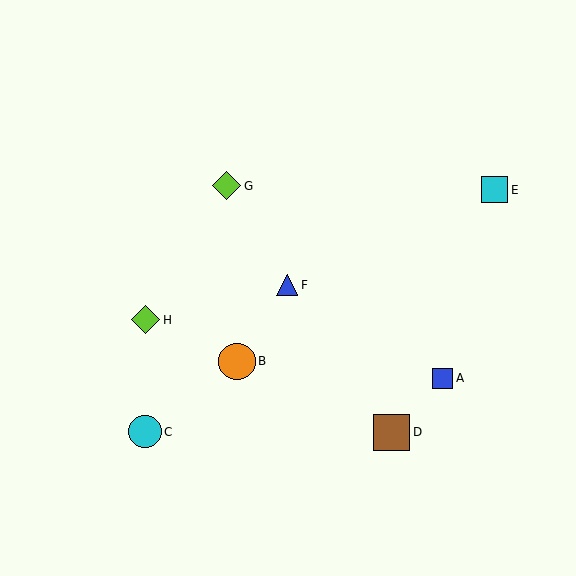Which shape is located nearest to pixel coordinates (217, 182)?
The lime diamond (labeled G) at (227, 186) is nearest to that location.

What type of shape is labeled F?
Shape F is a blue triangle.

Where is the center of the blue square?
The center of the blue square is at (442, 378).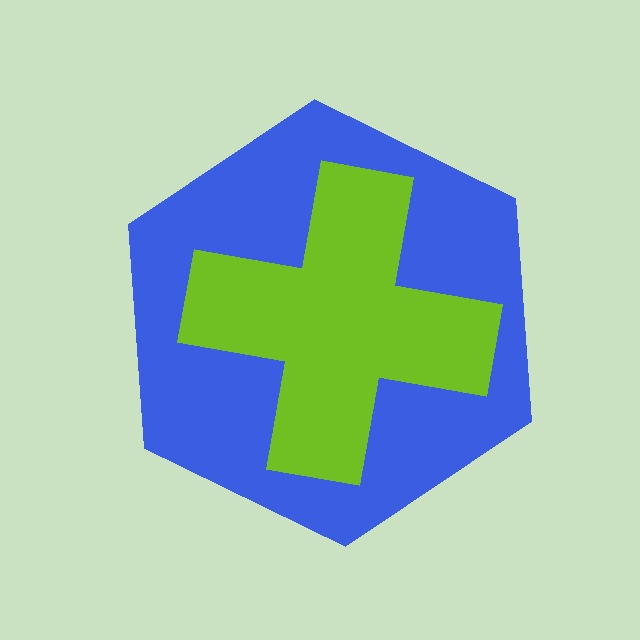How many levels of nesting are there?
2.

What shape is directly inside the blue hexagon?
The lime cross.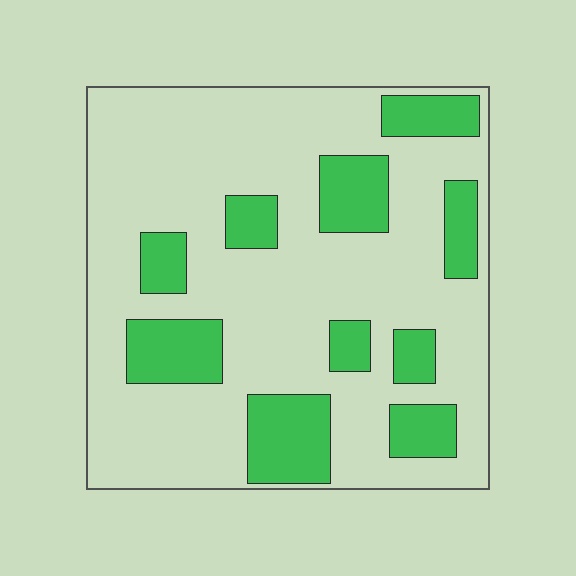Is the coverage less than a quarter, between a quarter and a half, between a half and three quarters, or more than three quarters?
Between a quarter and a half.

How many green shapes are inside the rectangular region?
10.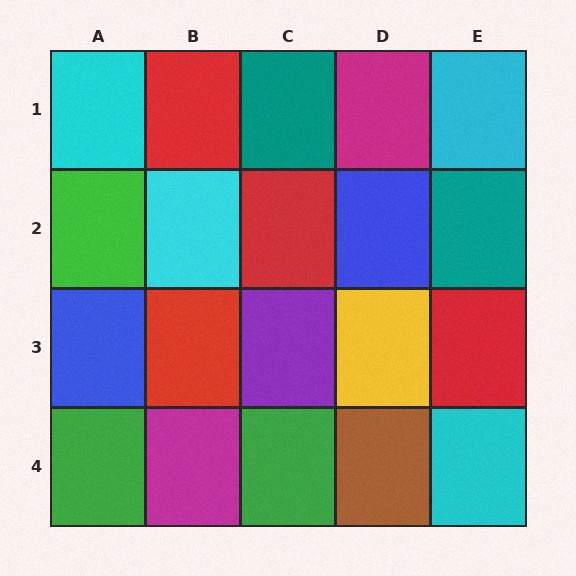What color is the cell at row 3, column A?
Blue.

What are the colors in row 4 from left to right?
Green, magenta, green, brown, cyan.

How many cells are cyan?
4 cells are cyan.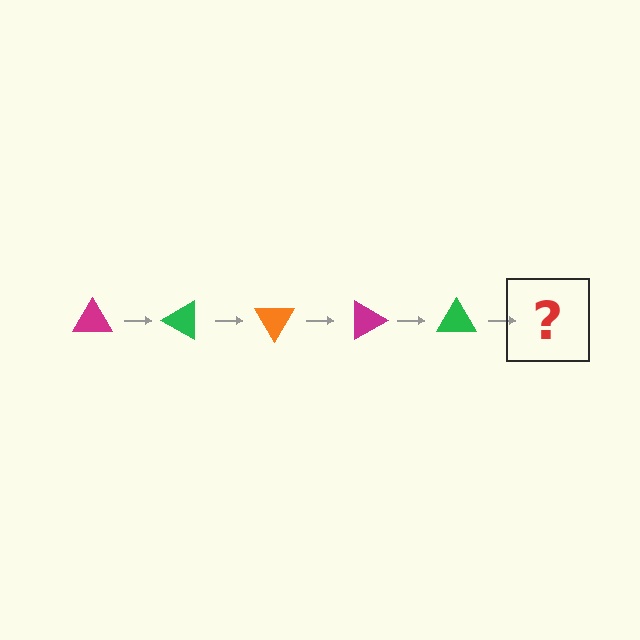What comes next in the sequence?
The next element should be an orange triangle, rotated 150 degrees from the start.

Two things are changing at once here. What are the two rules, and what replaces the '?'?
The two rules are that it rotates 30 degrees each step and the color cycles through magenta, green, and orange. The '?' should be an orange triangle, rotated 150 degrees from the start.